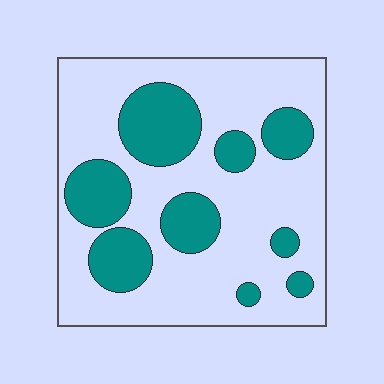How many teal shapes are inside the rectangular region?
9.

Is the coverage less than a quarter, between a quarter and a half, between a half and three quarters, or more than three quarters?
Between a quarter and a half.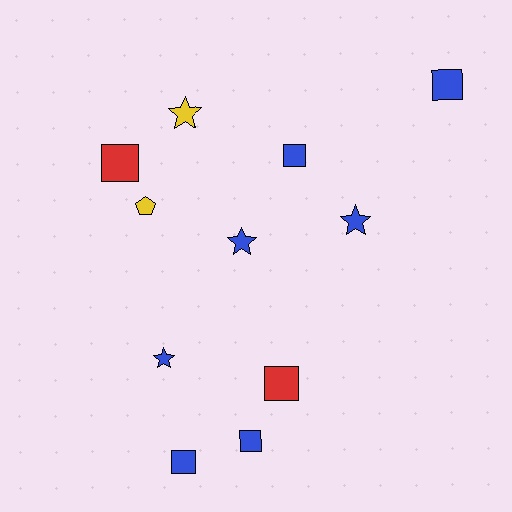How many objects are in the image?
There are 11 objects.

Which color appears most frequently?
Blue, with 7 objects.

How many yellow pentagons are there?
There is 1 yellow pentagon.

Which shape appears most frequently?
Square, with 6 objects.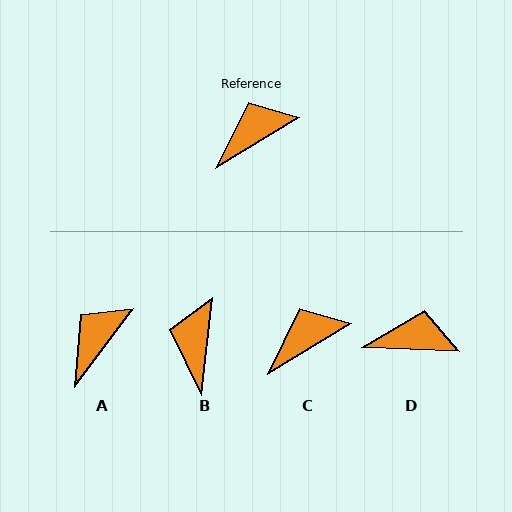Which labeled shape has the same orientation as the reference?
C.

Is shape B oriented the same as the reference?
No, it is off by about 53 degrees.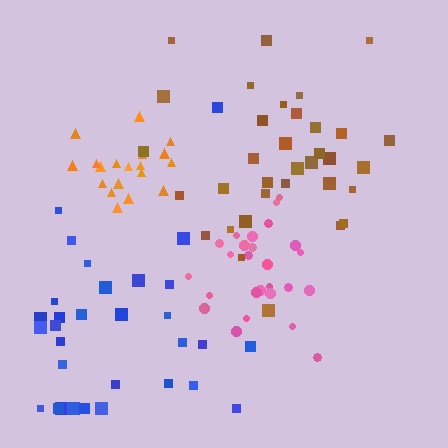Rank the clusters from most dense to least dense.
orange, pink, brown, blue.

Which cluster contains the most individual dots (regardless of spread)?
Brown (34).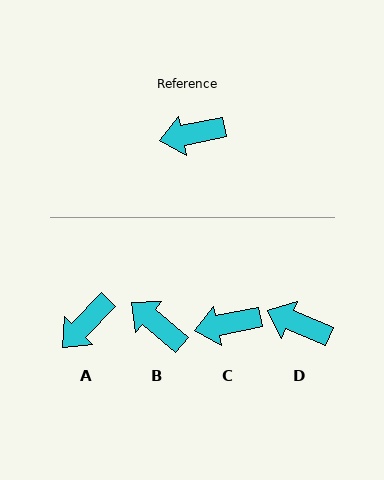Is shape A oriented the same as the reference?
No, it is off by about 34 degrees.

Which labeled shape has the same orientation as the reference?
C.